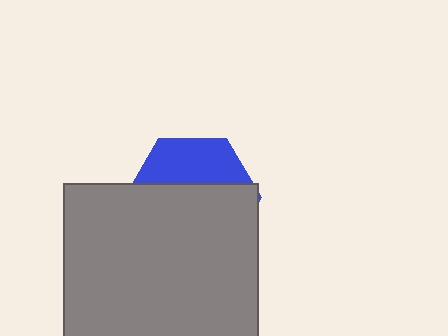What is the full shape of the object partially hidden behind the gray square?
The partially hidden object is a blue hexagon.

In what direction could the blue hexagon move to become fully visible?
The blue hexagon could move up. That would shift it out from behind the gray square entirely.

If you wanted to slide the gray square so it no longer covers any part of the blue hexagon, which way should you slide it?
Slide it down — that is the most direct way to separate the two shapes.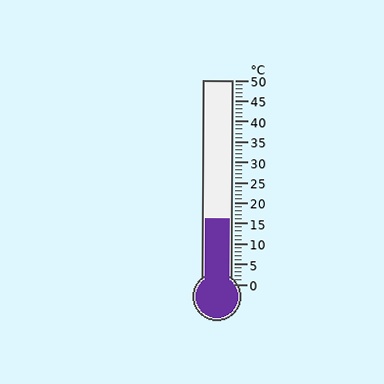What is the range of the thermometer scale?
The thermometer scale ranges from 0°C to 50°C.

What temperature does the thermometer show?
The thermometer shows approximately 16°C.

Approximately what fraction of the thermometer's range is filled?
The thermometer is filled to approximately 30% of its range.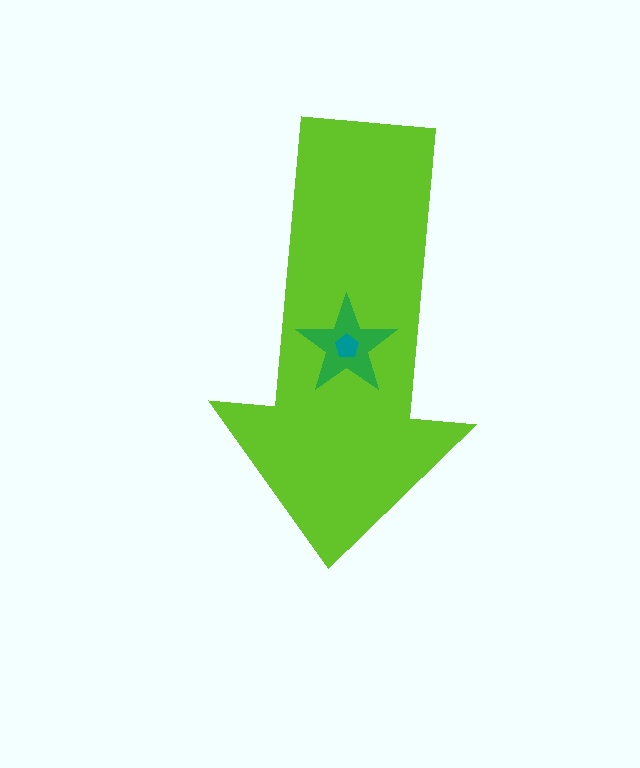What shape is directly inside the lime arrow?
The green star.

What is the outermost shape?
The lime arrow.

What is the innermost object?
The teal pentagon.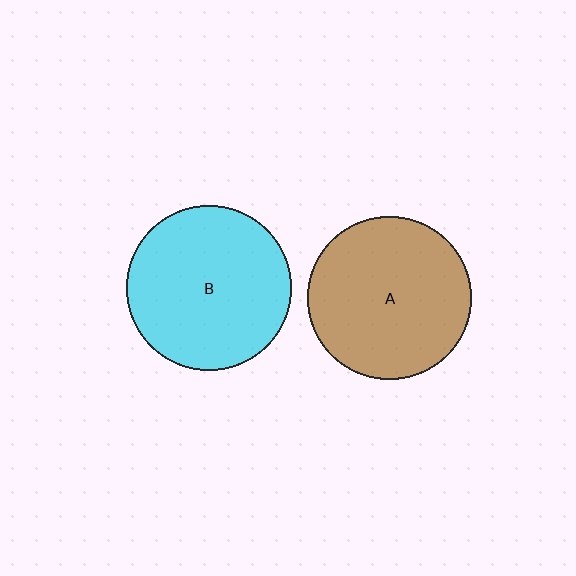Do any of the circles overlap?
No, none of the circles overlap.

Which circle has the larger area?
Circle B (cyan).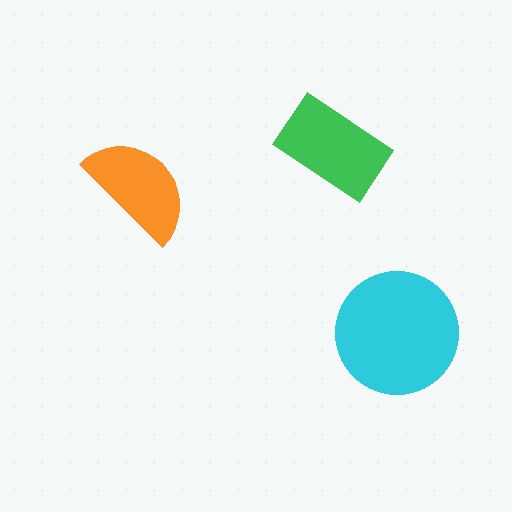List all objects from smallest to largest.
The orange semicircle, the green rectangle, the cyan circle.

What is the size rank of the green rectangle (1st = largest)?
2nd.